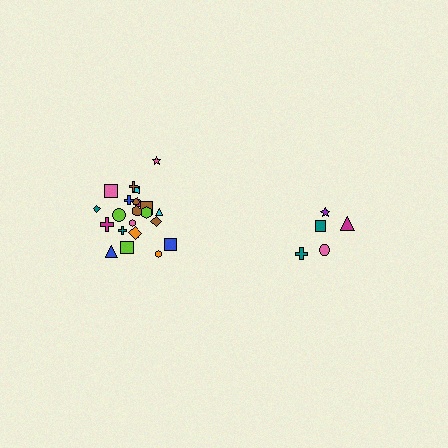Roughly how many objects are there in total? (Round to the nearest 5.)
Roughly 25 objects in total.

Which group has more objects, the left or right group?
The left group.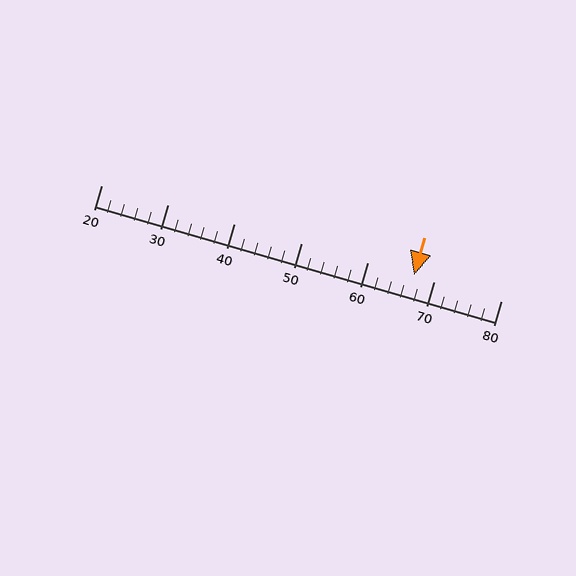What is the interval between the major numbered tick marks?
The major tick marks are spaced 10 units apart.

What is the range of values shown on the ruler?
The ruler shows values from 20 to 80.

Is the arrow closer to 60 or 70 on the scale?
The arrow is closer to 70.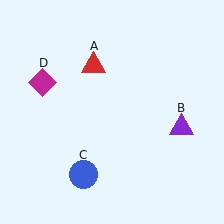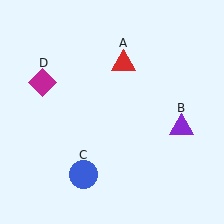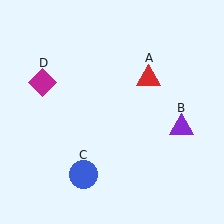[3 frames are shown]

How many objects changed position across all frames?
1 object changed position: red triangle (object A).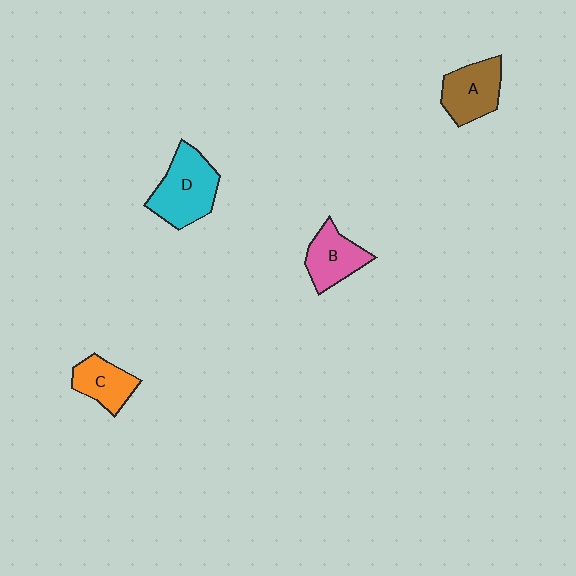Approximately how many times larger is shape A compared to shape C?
Approximately 1.2 times.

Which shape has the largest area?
Shape D (cyan).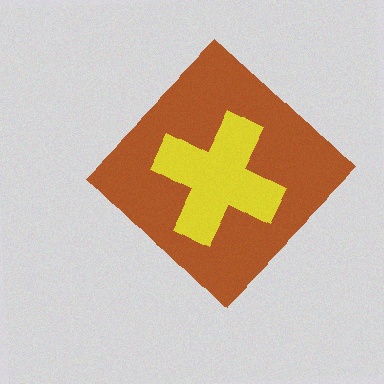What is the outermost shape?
The brown diamond.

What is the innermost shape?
The yellow cross.